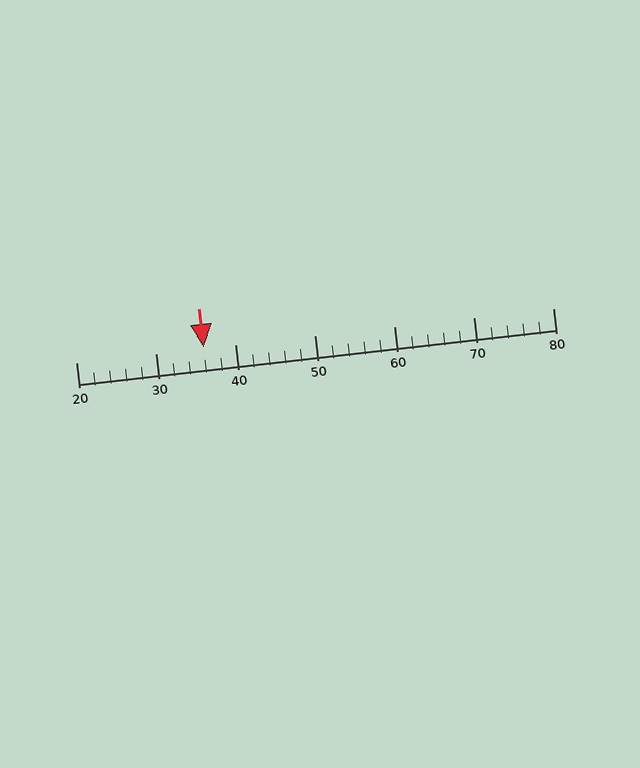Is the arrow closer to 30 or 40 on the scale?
The arrow is closer to 40.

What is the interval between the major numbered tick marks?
The major tick marks are spaced 10 units apart.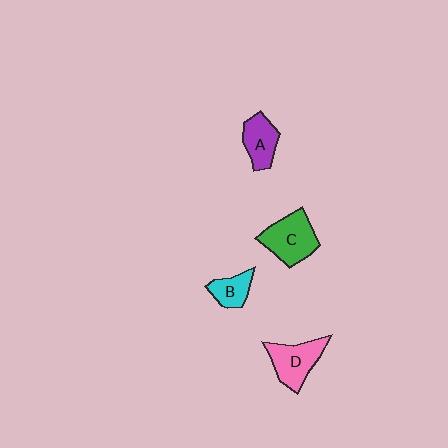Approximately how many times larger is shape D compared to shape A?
Approximately 1.3 times.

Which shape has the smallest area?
Shape B (cyan).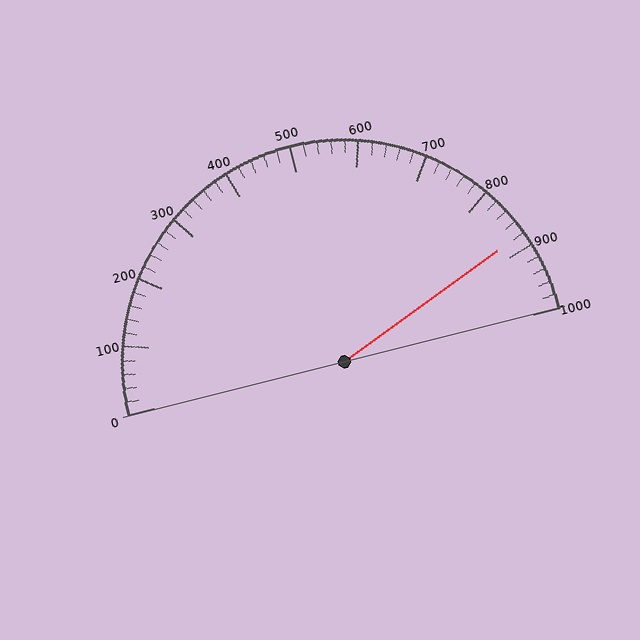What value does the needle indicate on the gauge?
The needle indicates approximately 880.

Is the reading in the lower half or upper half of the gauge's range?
The reading is in the upper half of the range (0 to 1000).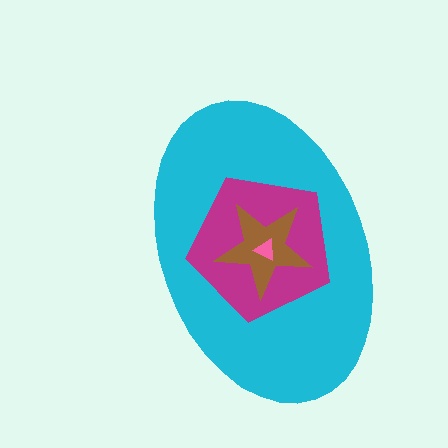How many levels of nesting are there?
4.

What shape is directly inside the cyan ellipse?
The magenta pentagon.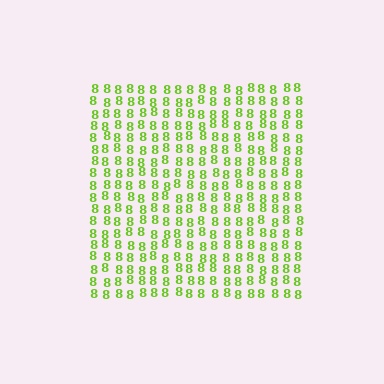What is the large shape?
The large shape is a square.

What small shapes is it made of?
It is made of small digit 8's.